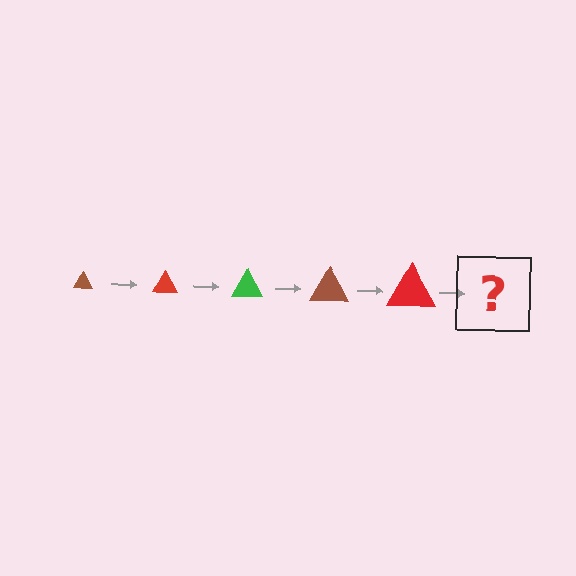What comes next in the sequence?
The next element should be a green triangle, larger than the previous one.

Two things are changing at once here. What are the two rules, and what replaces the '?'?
The two rules are that the triangle grows larger each step and the color cycles through brown, red, and green. The '?' should be a green triangle, larger than the previous one.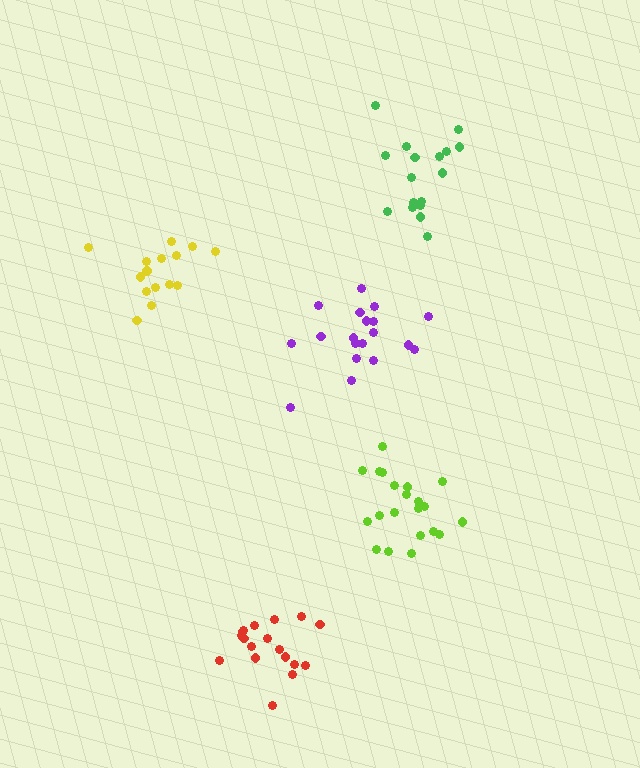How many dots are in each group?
Group 1: 15 dots, Group 2: 17 dots, Group 3: 21 dots, Group 4: 19 dots, Group 5: 18 dots (90 total).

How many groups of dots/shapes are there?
There are 5 groups.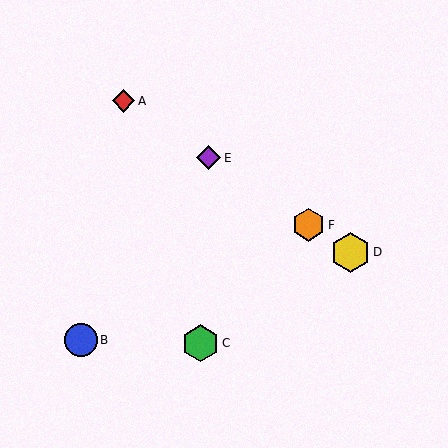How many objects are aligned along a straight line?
4 objects (A, D, E, F) are aligned along a straight line.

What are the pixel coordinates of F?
Object F is at (309, 225).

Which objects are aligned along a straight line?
Objects A, D, E, F are aligned along a straight line.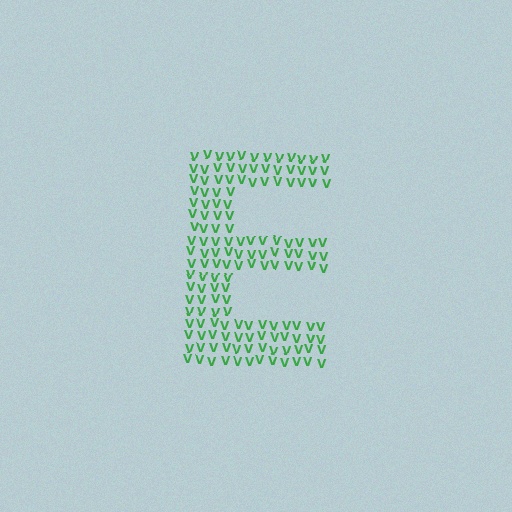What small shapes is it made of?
It is made of small letter V's.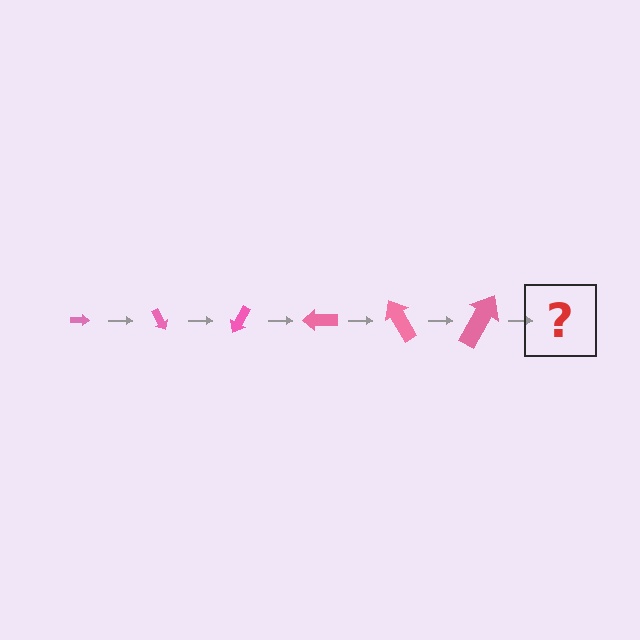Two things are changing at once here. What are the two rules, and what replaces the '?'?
The two rules are that the arrow grows larger each step and it rotates 60 degrees each step. The '?' should be an arrow, larger than the previous one and rotated 360 degrees from the start.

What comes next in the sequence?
The next element should be an arrow, larger than the previous one and rotated 360 degrees from the start.